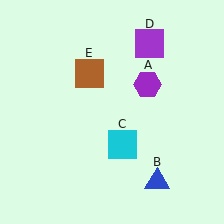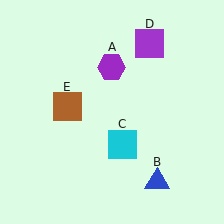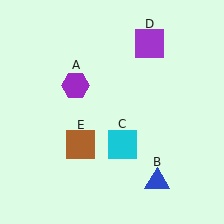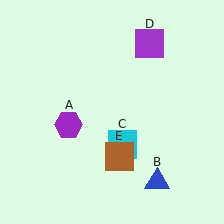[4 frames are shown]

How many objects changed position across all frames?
2 objects changed position: purple hexagon (object A), brown square (object E).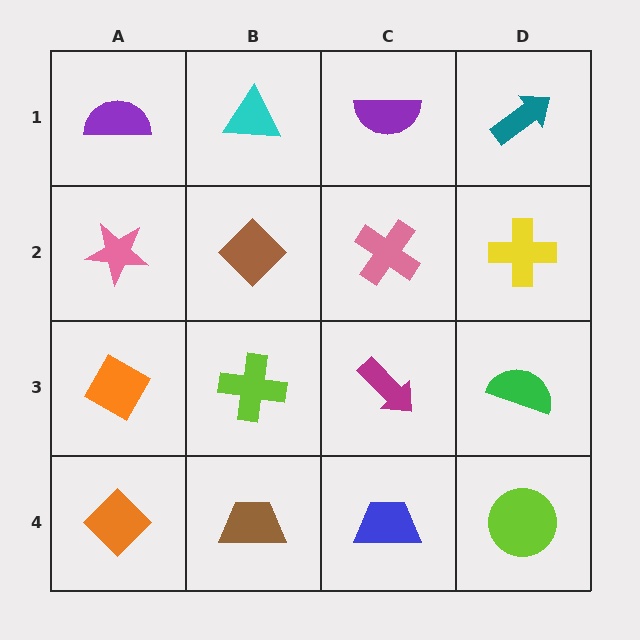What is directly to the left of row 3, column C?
A lime cross.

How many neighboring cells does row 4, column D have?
2.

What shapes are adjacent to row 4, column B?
A lime cross (row 3, column B), an orange diamond (row 4, column A), a blue trapezoid (row 4, column C).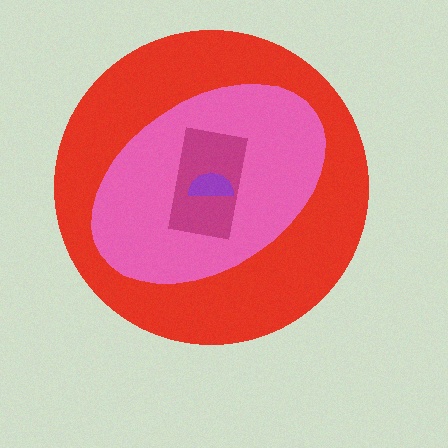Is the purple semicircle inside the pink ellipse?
Yes.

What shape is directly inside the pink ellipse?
The magenta rectangle.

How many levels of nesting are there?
4.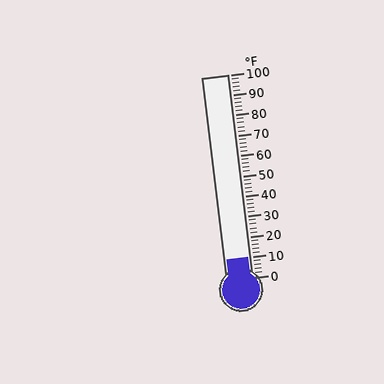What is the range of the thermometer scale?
The thermometer scale ranges from 0°F to 100°F.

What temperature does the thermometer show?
The thermometer shows approximately 10°F.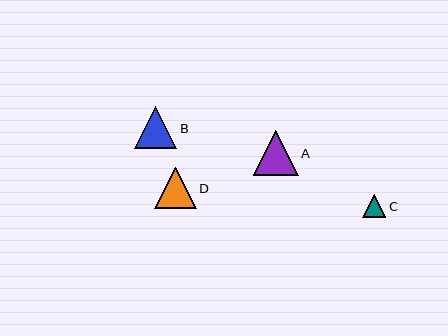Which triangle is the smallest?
Triangle C is the smallest with a size of approximately 23 pixels.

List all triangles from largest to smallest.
From largest to smallest: A, B, D, C.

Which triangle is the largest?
Triangle A is the largest with a size of approximately 45 pixels.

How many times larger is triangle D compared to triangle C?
Triangle D is approximately 1.8 times the size of triangle C.